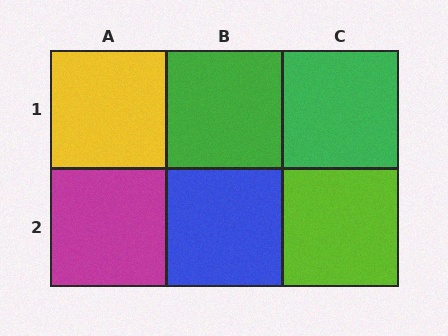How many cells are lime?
1 cell is lime.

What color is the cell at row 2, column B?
Blue.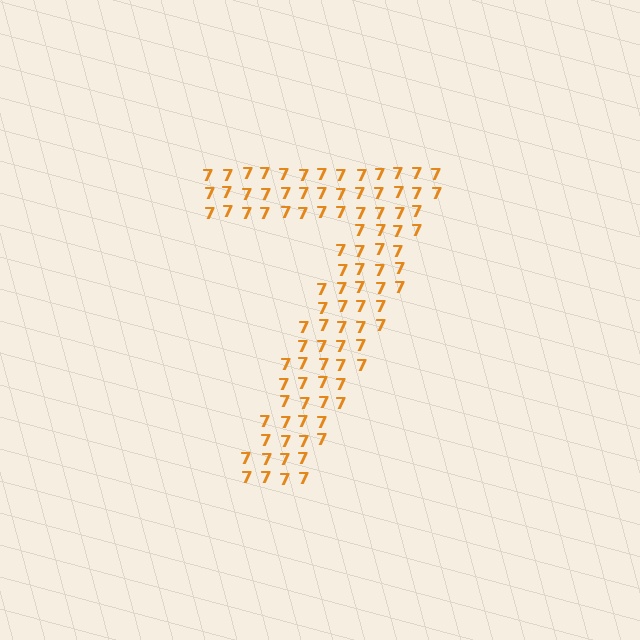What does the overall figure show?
The overall figure shows the digit 7.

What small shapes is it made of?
It is made of small digit 7's.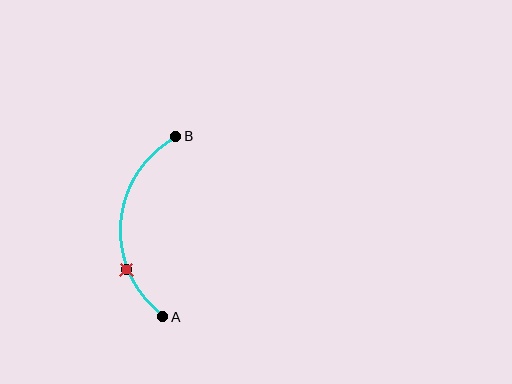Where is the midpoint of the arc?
The arc midpoint is the point on the curve farthest from the straight line joining A and B. It sits to the left of that line.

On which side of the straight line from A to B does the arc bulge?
The arc bulges to the left of the straight line connecting A and B.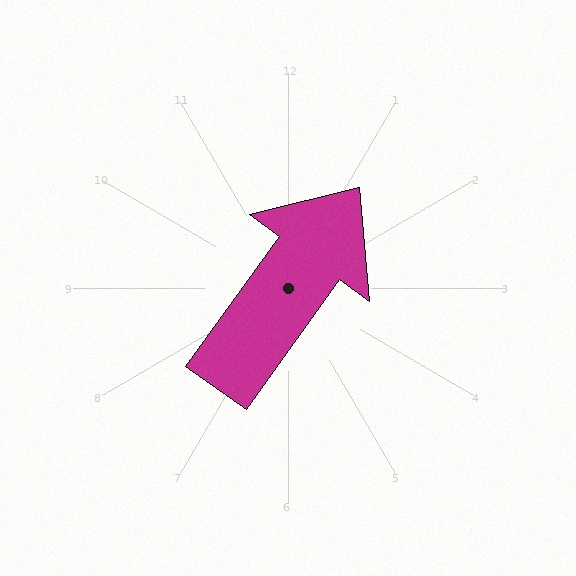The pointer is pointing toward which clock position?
Roughly 1 o'clock.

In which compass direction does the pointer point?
Northeast.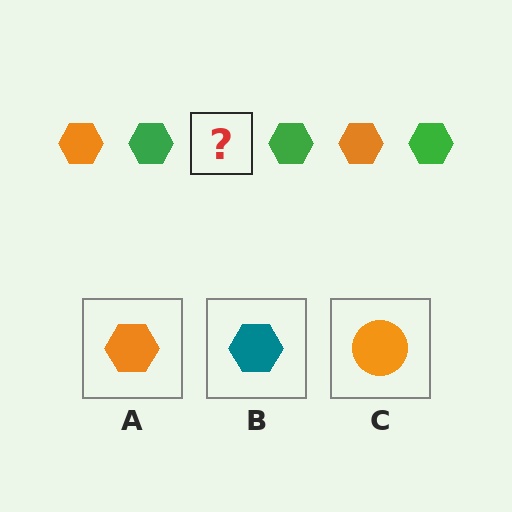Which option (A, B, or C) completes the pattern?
A.